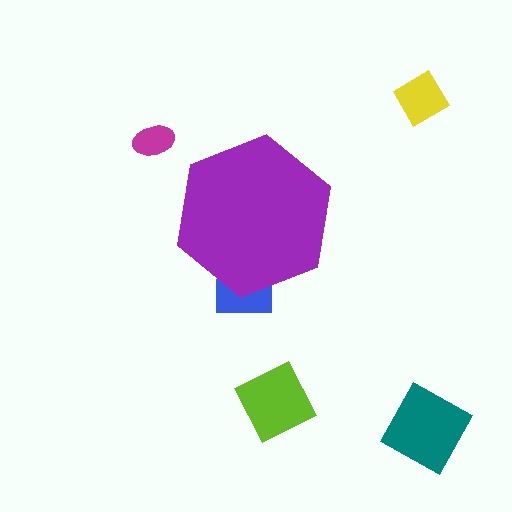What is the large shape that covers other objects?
A purple hexagon.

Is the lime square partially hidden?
No, the lime square is fully visible.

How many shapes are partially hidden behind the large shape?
1 shape is partially hidden.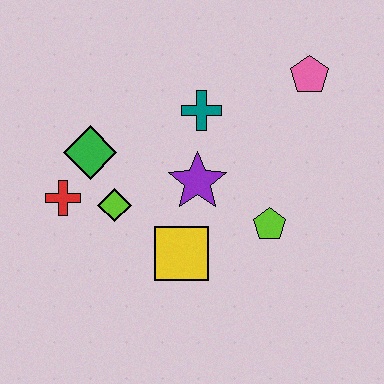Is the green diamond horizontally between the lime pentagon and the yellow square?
No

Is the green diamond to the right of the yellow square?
No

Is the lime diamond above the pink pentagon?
No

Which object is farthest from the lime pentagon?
The red cross is farthest from the lime pentagon.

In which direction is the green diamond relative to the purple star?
The green diamond is to the left of the purple star.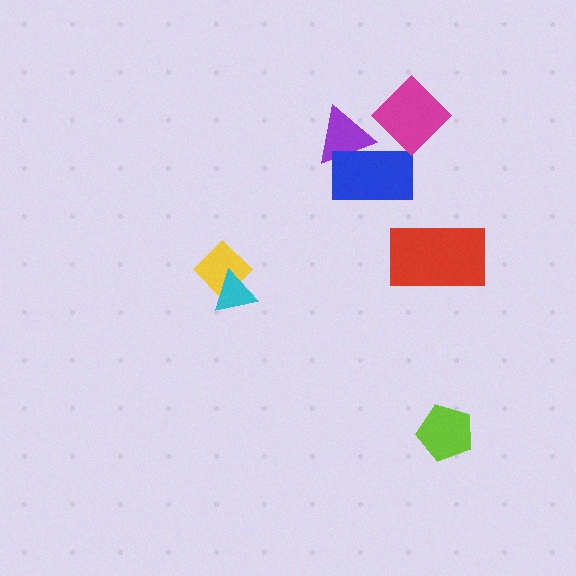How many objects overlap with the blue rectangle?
2 objects overlap with the blue rectangle.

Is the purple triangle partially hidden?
Yes, it is partially covered by another shape.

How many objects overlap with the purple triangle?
1 object overlaps with the purple triangle.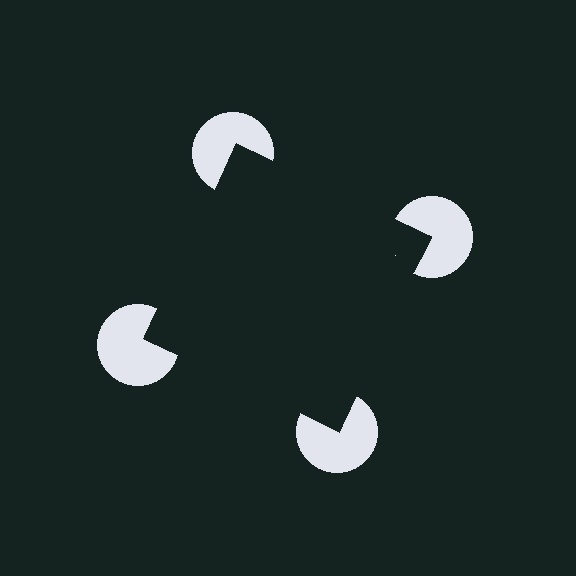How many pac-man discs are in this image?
There are 4 — one at each vertex of the illusory square.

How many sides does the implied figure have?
4 sides.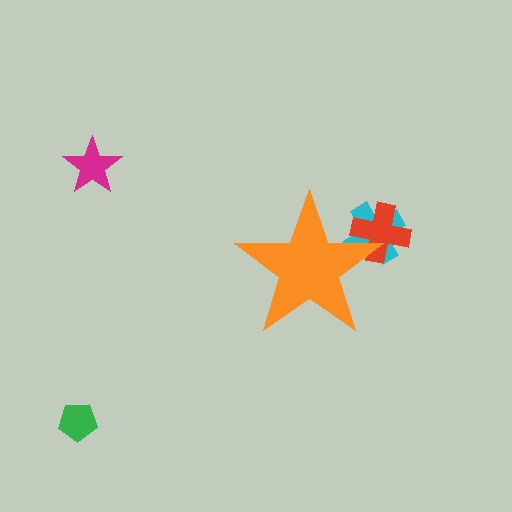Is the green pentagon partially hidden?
No, the green pentagon is fully visible.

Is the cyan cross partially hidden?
Yes, the cyan cross is partially hidden behind the orange star.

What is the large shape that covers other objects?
An orange star.